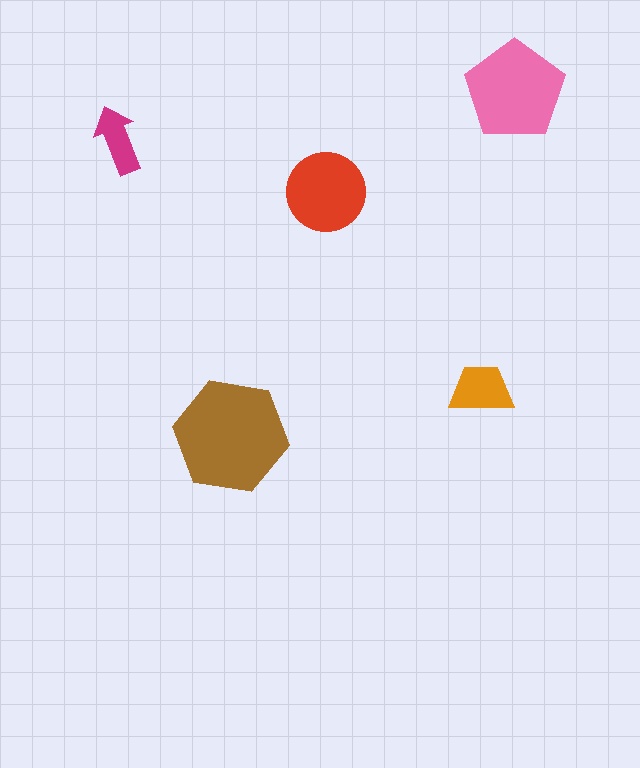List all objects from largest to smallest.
The brown hexagon, the pink pentagon, the red circle, the orange trapezoid, the magenta arrow.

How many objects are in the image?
There are 5 objects in the image.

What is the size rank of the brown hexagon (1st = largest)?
1st.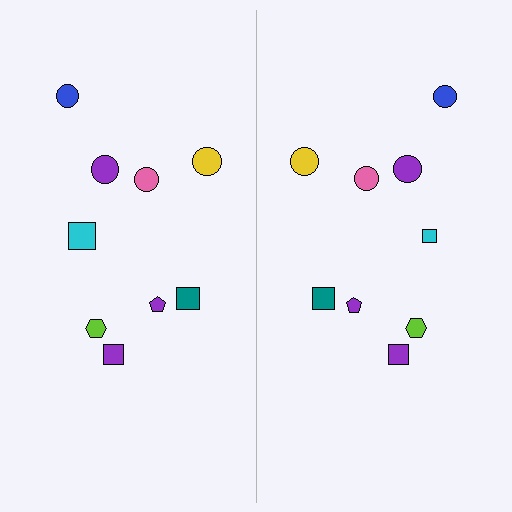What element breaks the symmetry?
The cyan square on the right side has a different size than its mirror counterpart.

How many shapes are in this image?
There are 18 shapes in this image.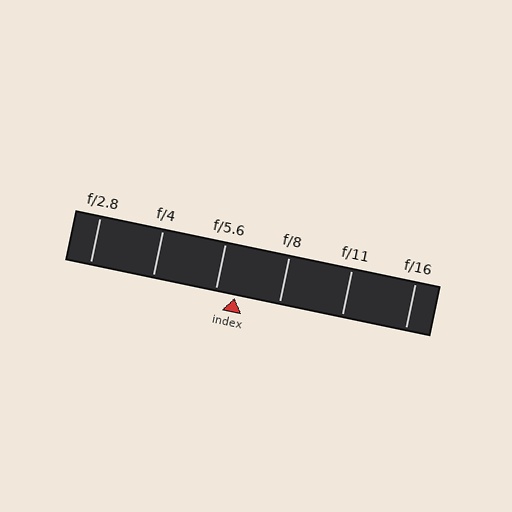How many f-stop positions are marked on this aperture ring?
There are 6 f-stop positions marked.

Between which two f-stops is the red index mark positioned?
The index mark is between f/5.6 and f/8.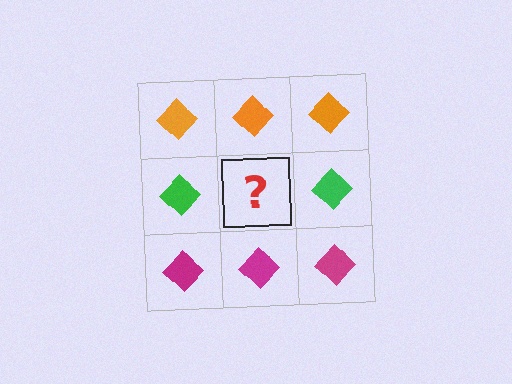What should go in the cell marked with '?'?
The missing cell should contain a green diamond.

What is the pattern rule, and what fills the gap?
The rule is that each row has a consistent color. The gap should be filled with a green diamond.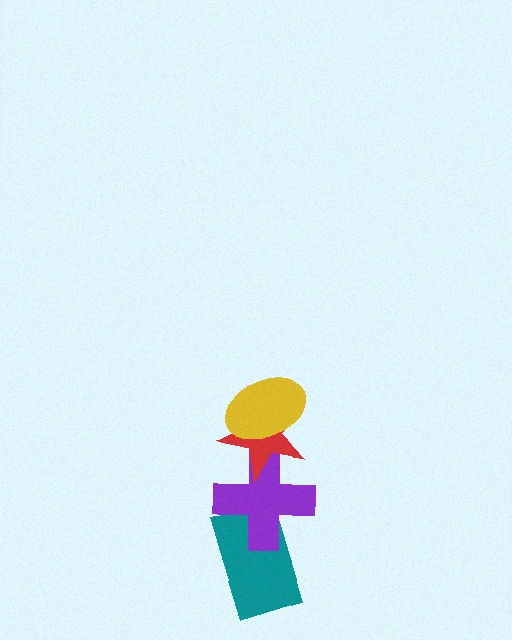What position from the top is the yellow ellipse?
The yellow ellipse is 1st from the top.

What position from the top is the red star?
The red star is 2nd from the top.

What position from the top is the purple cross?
The purple cross is 3rd from the top.